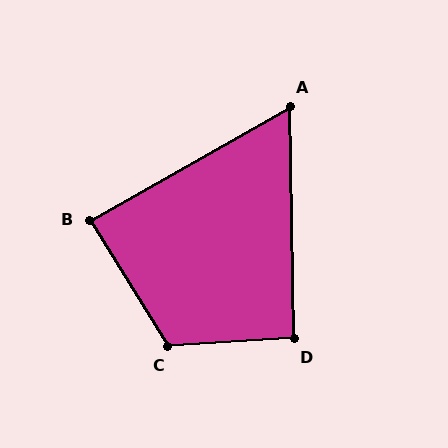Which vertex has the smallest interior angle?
A, at approximately 61 degrees.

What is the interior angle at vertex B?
Approximately 87 degrees (approximately right).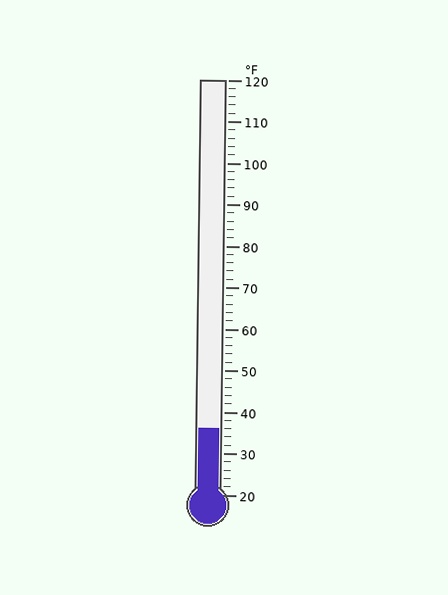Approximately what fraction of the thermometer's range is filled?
The thermometer is filled to approximately 15% of its range.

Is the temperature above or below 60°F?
The temperature is below 60°F.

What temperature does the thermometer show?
The thermometer shows approximately 36°F.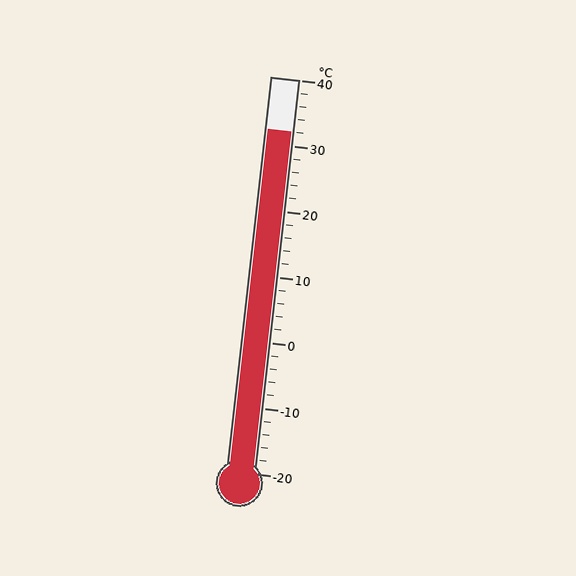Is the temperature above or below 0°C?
The temperature is above 0°C.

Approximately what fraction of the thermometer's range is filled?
The thermometer is filled to approximately 85% of its range.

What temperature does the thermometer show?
The thermometer shows approximately 32°C.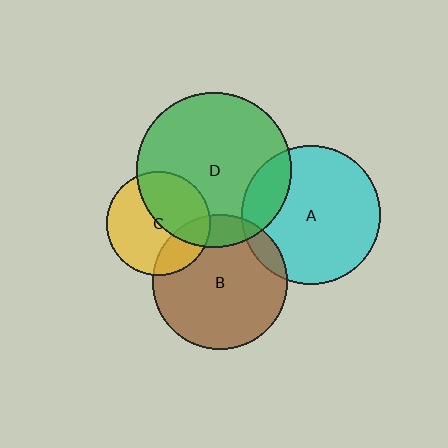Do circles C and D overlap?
Yes.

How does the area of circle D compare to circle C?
Approximately 2.2 times.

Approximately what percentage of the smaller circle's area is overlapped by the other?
Approximately 45%.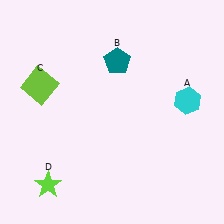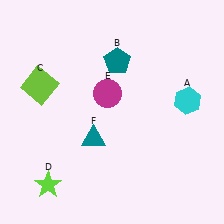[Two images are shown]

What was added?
A magenta circle (E), a teal triangle (F) were added in Image 2.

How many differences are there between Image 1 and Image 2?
There are 2 differences between the two images.